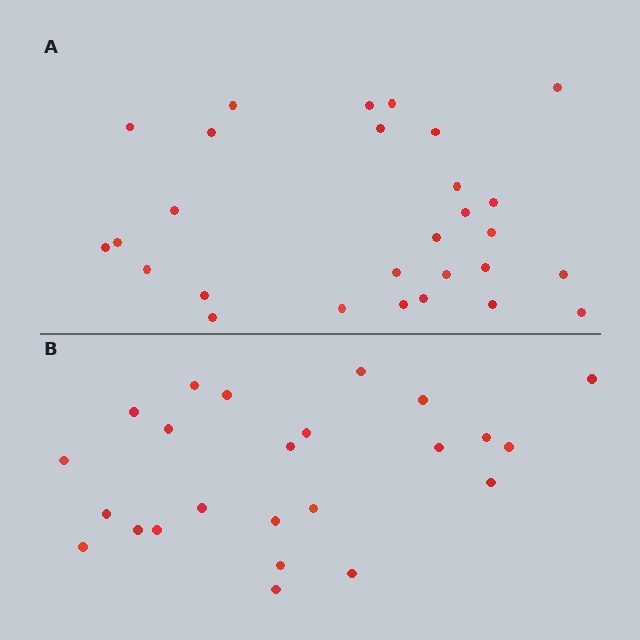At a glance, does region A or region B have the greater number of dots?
Region A (the top region) has more dots.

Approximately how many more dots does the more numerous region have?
Region A has about 4 more dots than region B.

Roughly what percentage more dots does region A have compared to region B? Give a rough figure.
About 15% more.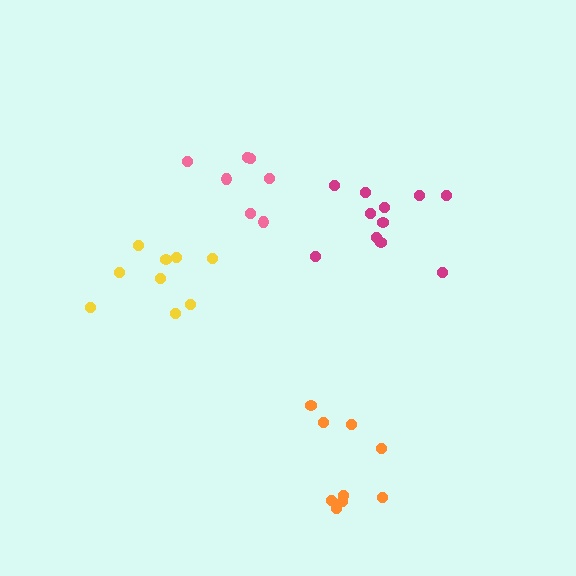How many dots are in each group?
Group 1: 9 dots, Group 2: 11 dots, Group 3: 7 dots, Group 4: 9 dots (36 total).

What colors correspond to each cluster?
The clusters are colored: yellow, magenta, pink, orange.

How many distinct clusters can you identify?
There are 4 distinct clusters.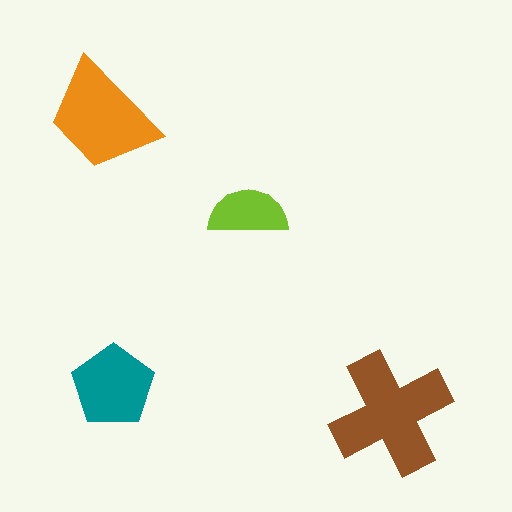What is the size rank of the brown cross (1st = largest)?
1st.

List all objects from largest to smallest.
The brown cross, the orange trapezoid, the teal pentagon, the lime semicircle.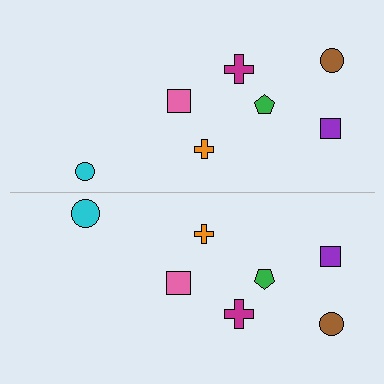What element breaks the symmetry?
The cyan circle on the bottom side has a different size than its mirror counterpart.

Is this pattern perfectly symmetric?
No, the pattern is not perfectly symmetric. The cyan circle on the bottom side has a different size than its mirror counterpart.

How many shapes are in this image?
There are 14 shapes in this image.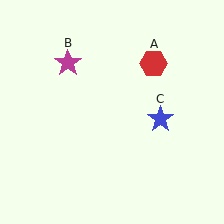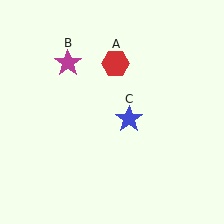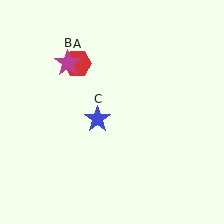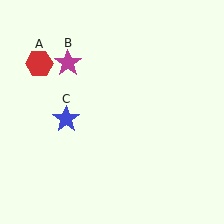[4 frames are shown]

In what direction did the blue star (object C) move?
The blue star (object C) moved left.